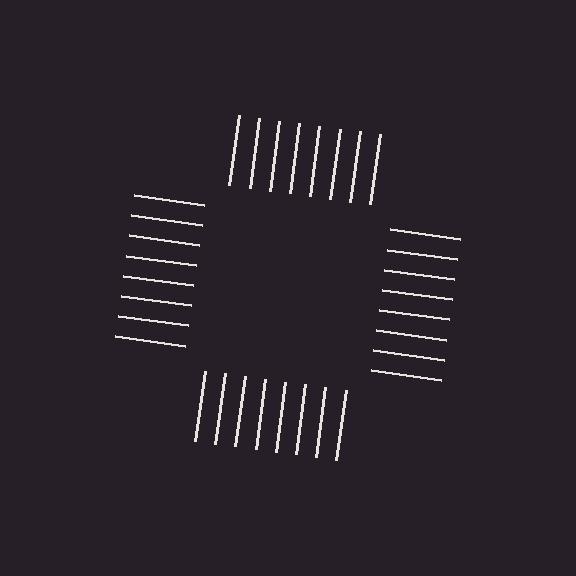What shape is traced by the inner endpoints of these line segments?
An illusory square — the line segments terminate on its edges but no continuous stroke is drawn.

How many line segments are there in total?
32 — 8 along each of the 4 edges.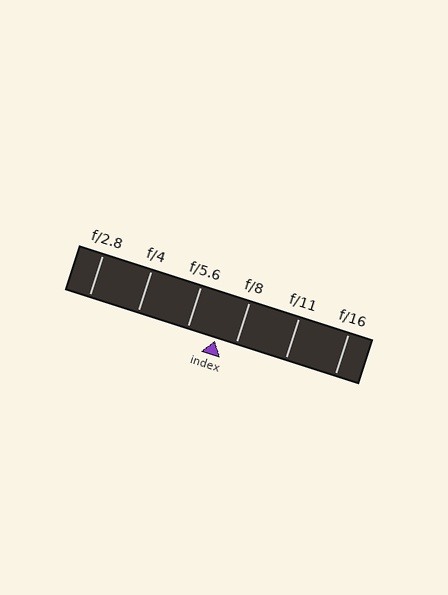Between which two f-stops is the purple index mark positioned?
The index mark is between f/5.6 and f/8.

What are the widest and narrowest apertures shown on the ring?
The widest aperture shown is f/2.8 and the narrowest is f/16.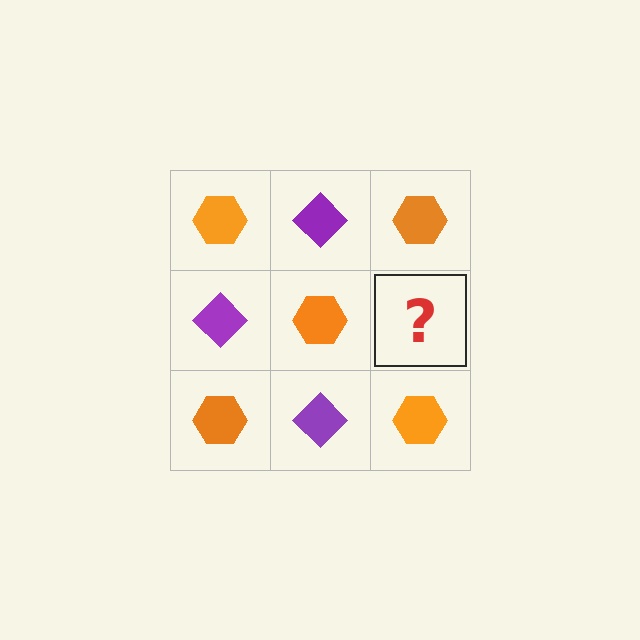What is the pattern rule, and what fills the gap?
The rule is that it alternates orange hexagon and purple diamond in a checkerboard pattern. The gap should be filled with a purple diamond.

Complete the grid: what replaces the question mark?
The question mark should be replaced with a purple diamond.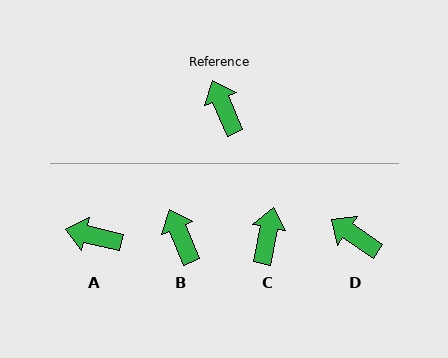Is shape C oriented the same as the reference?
No, it is off by about 34 degrees.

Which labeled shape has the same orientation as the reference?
B.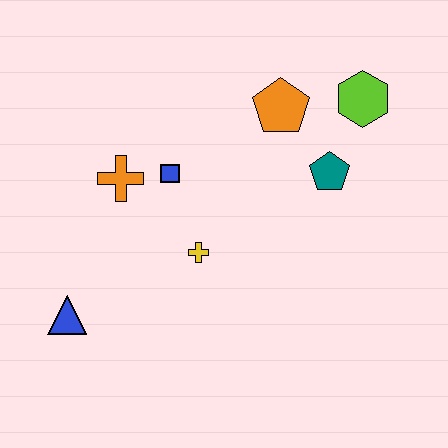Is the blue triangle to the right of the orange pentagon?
No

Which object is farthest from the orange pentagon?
The blue triangle is farthest from the orange pentagon.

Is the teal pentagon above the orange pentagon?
No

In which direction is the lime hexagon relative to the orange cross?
The lime hexagon is to the right of the orange cross.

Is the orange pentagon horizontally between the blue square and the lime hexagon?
Yes